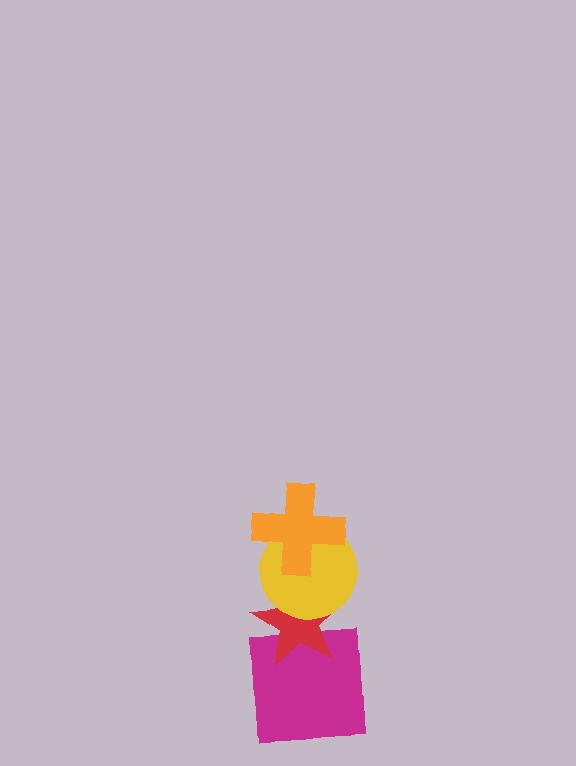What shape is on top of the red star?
The yellow circle is on top of the red star.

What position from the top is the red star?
The red star is 3rd from the top.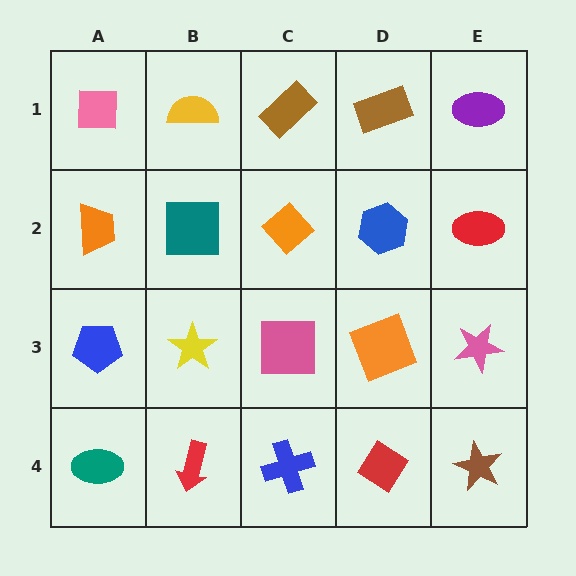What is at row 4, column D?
A red diamond.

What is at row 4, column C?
A blue cross.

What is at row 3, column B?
A yellow star.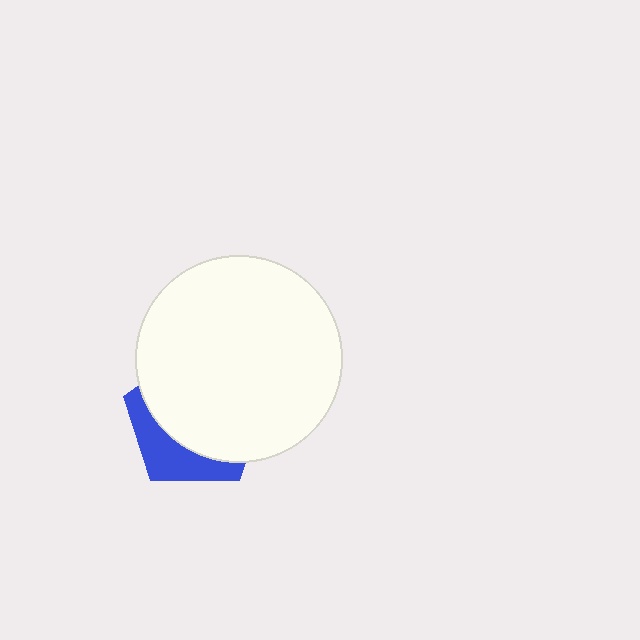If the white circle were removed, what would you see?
You would see the complete blue pentagon.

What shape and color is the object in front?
The object in front is a white circle.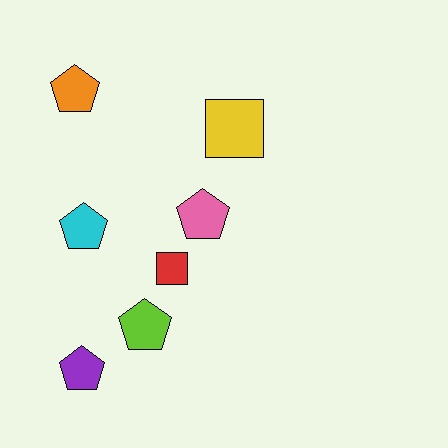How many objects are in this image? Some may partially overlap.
There are 7 objects.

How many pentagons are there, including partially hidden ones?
There are 5 pentagons.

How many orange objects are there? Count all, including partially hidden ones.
There is 1 orange object.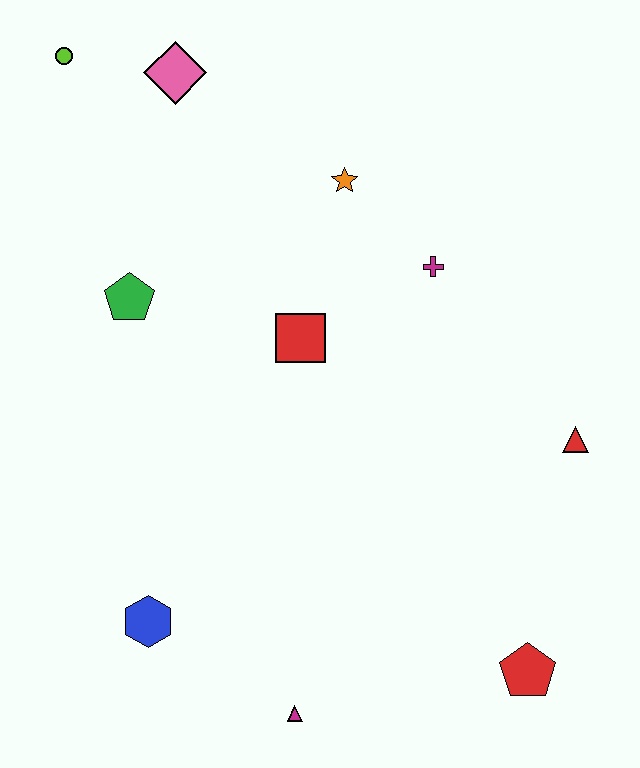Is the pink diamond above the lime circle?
No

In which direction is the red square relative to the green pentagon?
The red square is to the right of the green pentagon.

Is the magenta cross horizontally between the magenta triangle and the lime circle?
No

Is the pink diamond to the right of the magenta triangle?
No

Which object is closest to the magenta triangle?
The blue hexagon is closest to the magenta triangle.